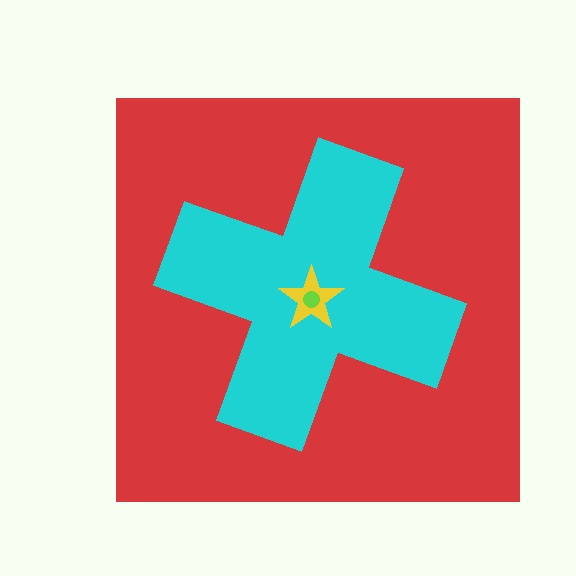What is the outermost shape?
The red square.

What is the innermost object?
The lime circle.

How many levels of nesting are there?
4.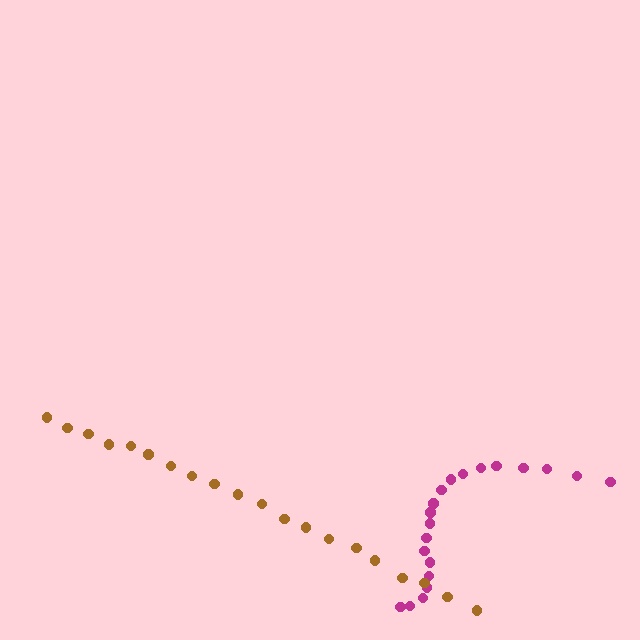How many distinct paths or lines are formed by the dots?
There are 2 distinct paths.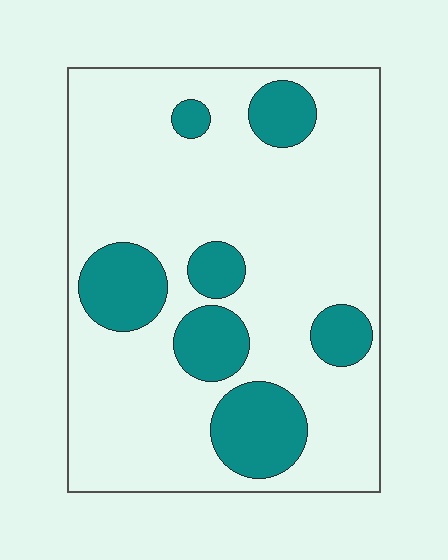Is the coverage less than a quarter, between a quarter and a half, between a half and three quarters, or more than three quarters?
Less than a quarter.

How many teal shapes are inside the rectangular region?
7.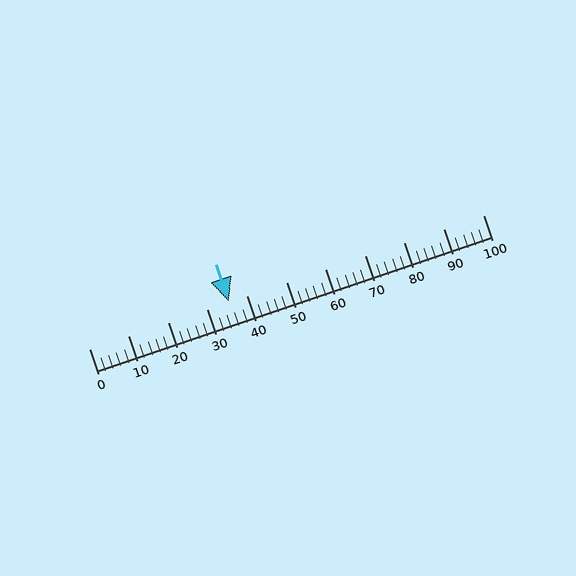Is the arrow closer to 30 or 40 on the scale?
The arrow is closer to 40.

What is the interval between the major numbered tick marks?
The major tick marks are spaced 10 units apart.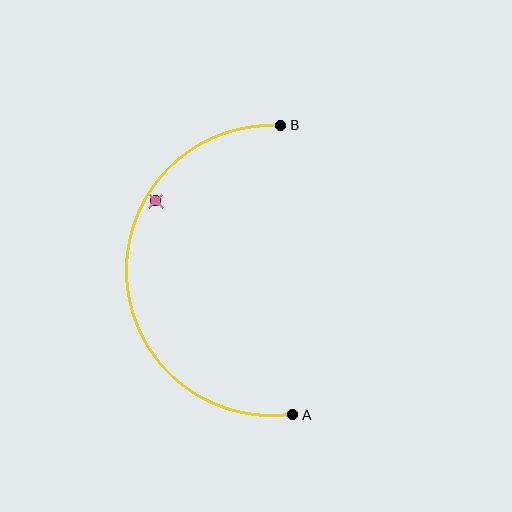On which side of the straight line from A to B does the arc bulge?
The arc bulges to the left of the straight line connecting A and B.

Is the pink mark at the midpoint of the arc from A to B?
No — the pink mark does not lie on the arc at all. It sits slightly inside the curve.